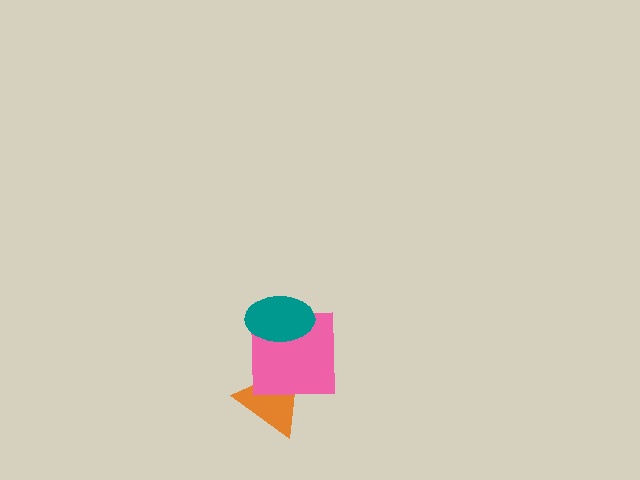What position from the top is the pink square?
The pink square is 2nd from the top.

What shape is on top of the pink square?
The teal ellipse is on top of the pink square.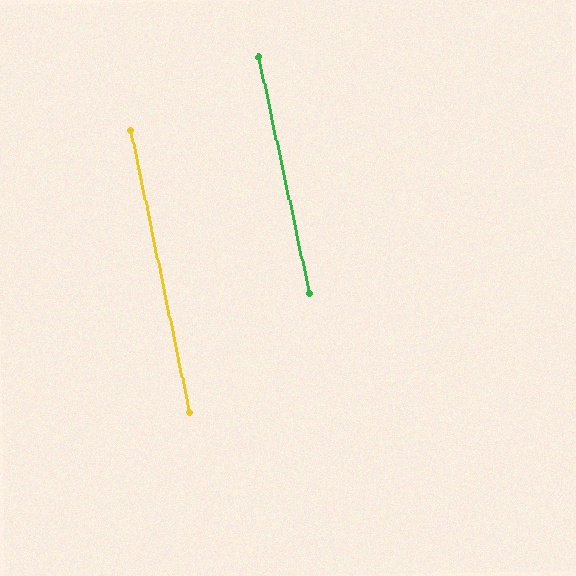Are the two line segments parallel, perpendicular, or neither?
Parallel — their directions differ by only 0.4°.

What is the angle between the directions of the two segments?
Approximately 0 degrees.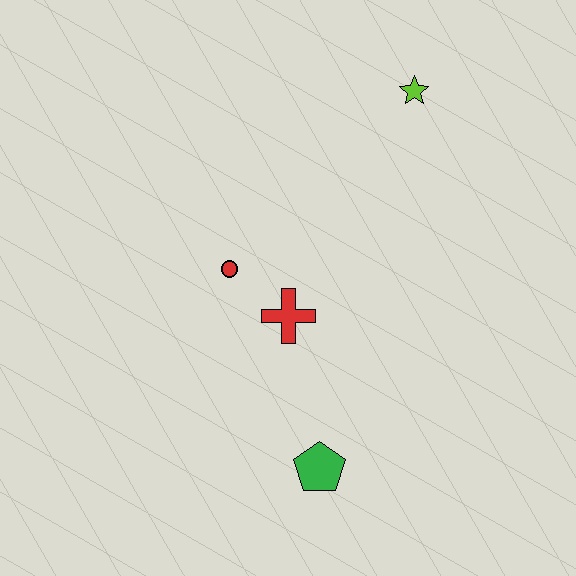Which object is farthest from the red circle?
The lime star is farthest from the red circle.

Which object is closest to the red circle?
The red cross is closest to the red circle.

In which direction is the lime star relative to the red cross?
The lime star is above the red cross.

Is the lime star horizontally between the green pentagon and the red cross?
No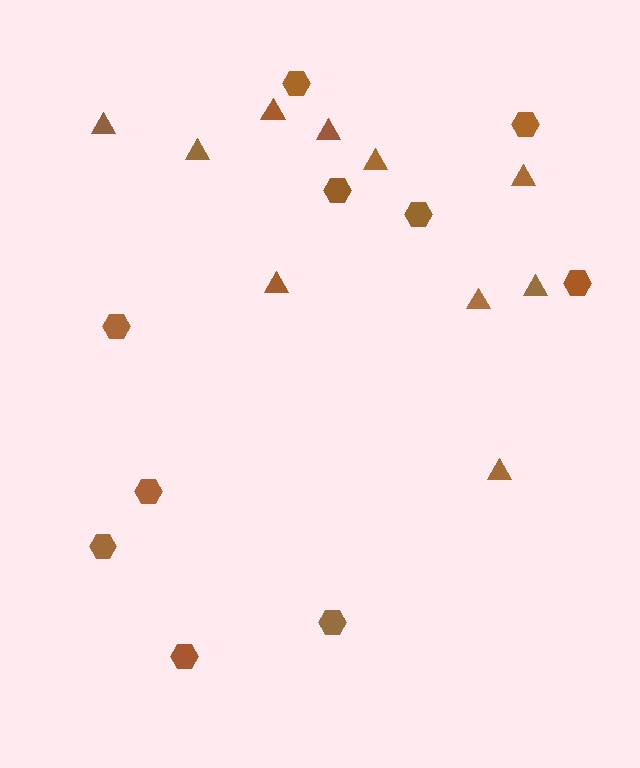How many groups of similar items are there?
There are 2 groups: one group of triangles (10) and one group of hexagons (10).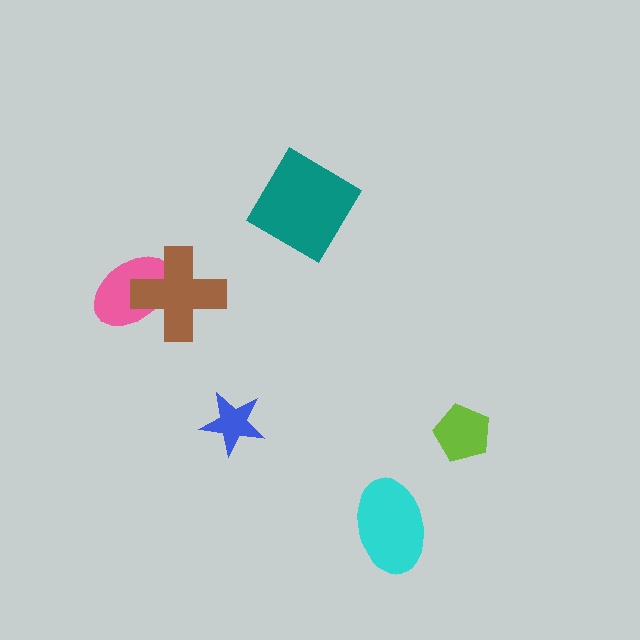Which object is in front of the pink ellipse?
The brown cross is in front of the pink ellipse.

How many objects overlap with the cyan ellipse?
0 objects overlap with the cyan ellipse.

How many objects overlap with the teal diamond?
0 objects overlap with the teal diamond.